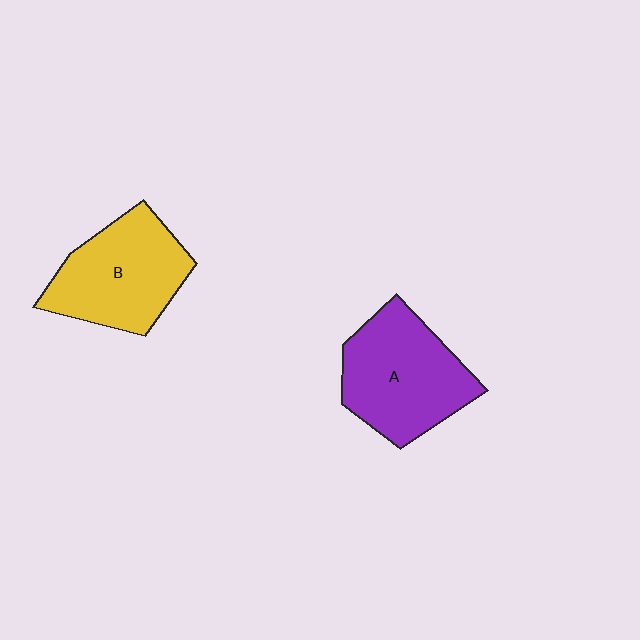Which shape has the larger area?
Shape A (purple).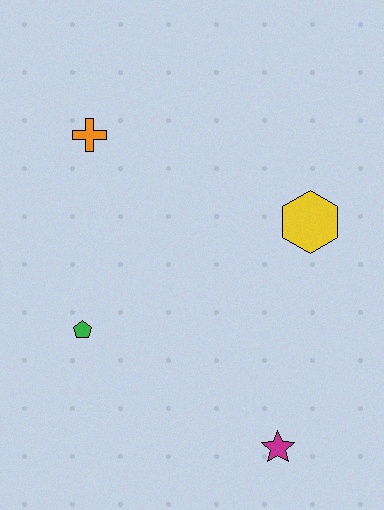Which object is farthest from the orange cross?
The magenta star is farthest from the orange cross.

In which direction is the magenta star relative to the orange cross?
The magenta star is below the orange cross.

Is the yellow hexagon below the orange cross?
Yes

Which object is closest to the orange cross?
The green pentagon is closest to the orange cross.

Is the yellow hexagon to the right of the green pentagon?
Yes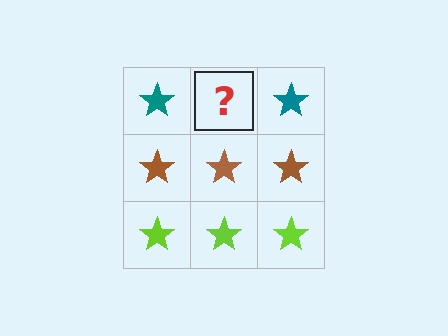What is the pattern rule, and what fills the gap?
The rule is that each row has a consistent color. The gap should be filled with a teal star.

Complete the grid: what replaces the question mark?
The question mark should be replaced with a teal star.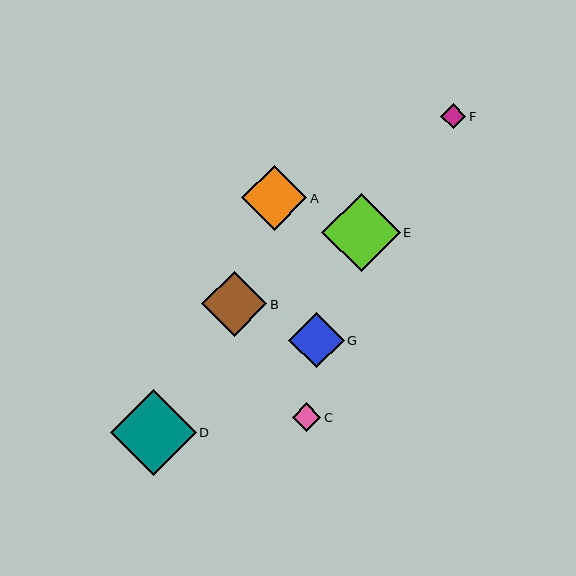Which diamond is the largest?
Diamond D is the largest with a size of approximately 86 pixels.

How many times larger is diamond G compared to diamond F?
Diamond G is approximately 2.2 times the size of diamond F.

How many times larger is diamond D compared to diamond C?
Diamond D is approximately 3.0 times the size of diamond C.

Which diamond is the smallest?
Diamond F is the smallest with a size of approximately 25 pixels.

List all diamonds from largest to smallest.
From largest to smallest: D, E, B, A, G, C, F.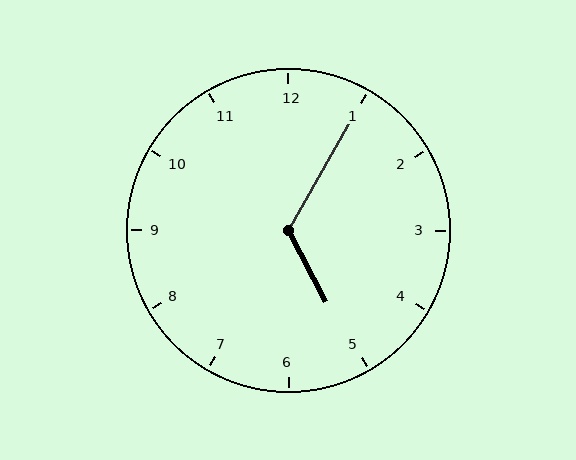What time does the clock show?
5:05.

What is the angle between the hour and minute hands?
Approximately 122 degrees.